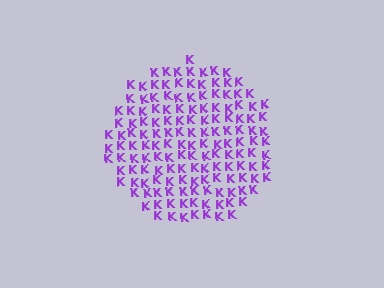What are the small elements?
The small elements are letter K's.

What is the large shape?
The large shape is a circle.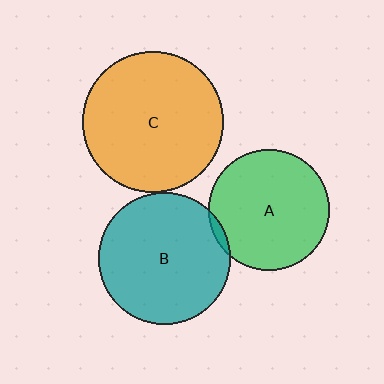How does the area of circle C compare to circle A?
Approximately 1.4 times.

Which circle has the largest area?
Circle C (orange).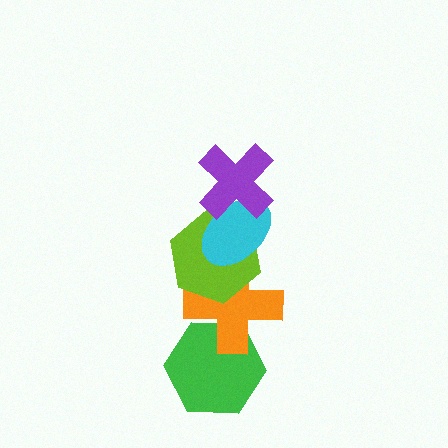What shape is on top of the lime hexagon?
The cyan ellipse is on top of the lime hexagon.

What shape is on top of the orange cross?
The lime hexagon is on top of the orange cross.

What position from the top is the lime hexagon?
The lime hexagon is 3rd from the top.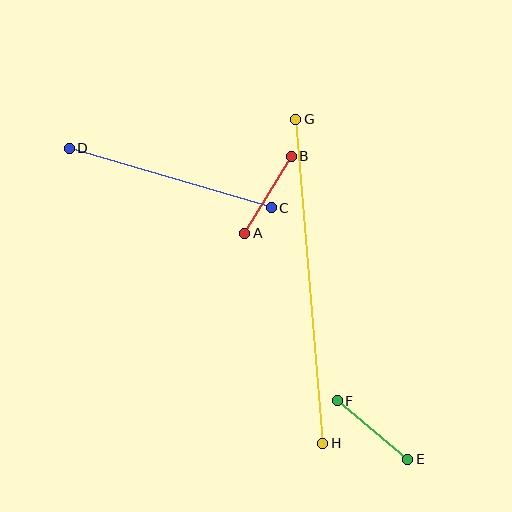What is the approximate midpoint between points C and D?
The midpoint is at approximately (170, 178) pixels.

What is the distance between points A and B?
The distance is approximately 90 pixels.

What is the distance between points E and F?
The distance is approximately 92 pixels.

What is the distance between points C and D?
The distance is approximately 211 pixels.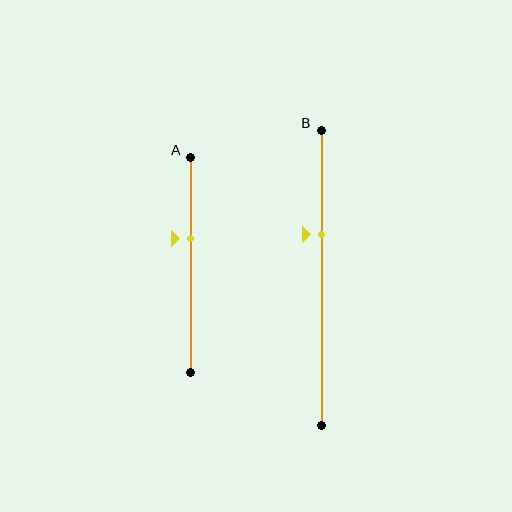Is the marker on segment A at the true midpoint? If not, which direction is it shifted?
No, the marker on segment A is shifted upward by about 12% of the segment length.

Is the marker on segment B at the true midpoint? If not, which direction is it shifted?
No, the marker on segment B is shifted upward by about 15% of the segment length.